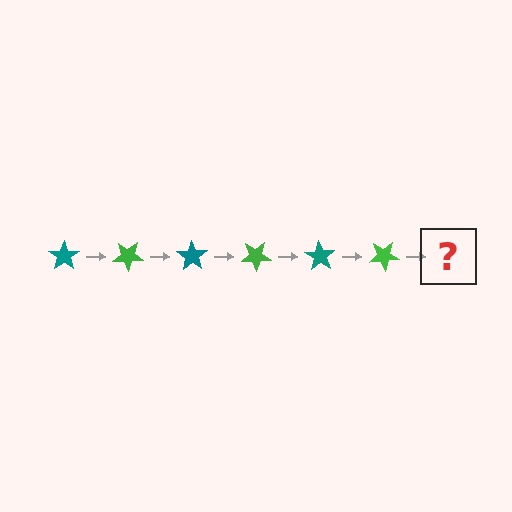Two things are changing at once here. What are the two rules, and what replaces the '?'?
The two rules are that it rotates 35 degrees each step and the color cycles through teal and green. The '?' should be a teal star, rotated 210 degrees from the start.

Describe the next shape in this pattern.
It should be a teal star, rotated 210 degrees from the start.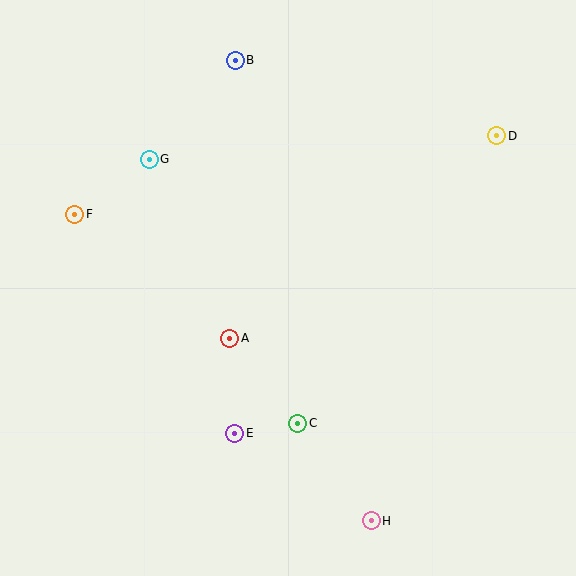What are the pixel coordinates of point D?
Point D is at (497, 136).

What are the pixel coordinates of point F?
Point F is at (75, 214).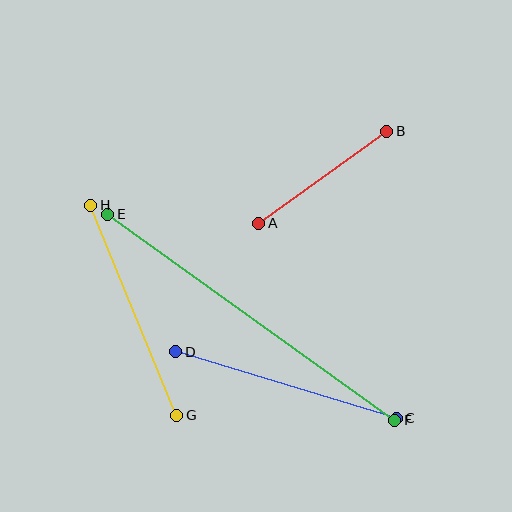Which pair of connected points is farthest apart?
Points E and F are farthest apart.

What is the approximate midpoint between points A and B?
The midpoint is at approximately (323, 177) pixels.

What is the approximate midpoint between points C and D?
The midpoint is at approximately (286, 385) pixels.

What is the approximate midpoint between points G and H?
The midpoint is at approximately (134, 310) pixels.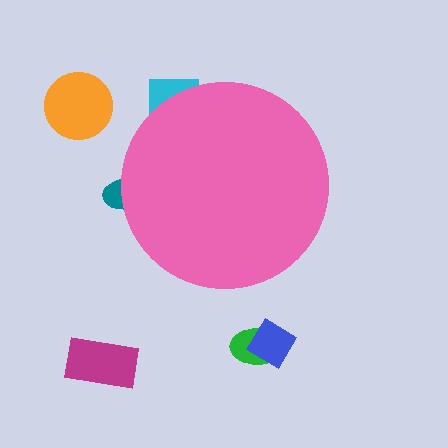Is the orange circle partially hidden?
No, the orange circle is fully visible.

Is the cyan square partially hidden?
Yes, the cyan square is partially hidden behind the pink circle.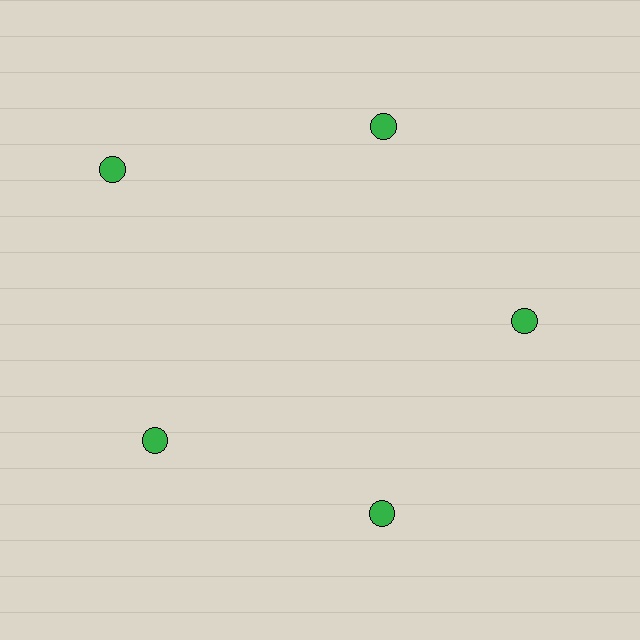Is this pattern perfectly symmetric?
No. The 5 green circles are arranged in a ring, but one element near the 10 o'clock position is pushed outward from the center, breaking the 5-fold rotational symmetry.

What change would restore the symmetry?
The symmetry would be restored by moving it inward, back onto the ring so that all 5 circles sit at equal angles and equal distance from the center.